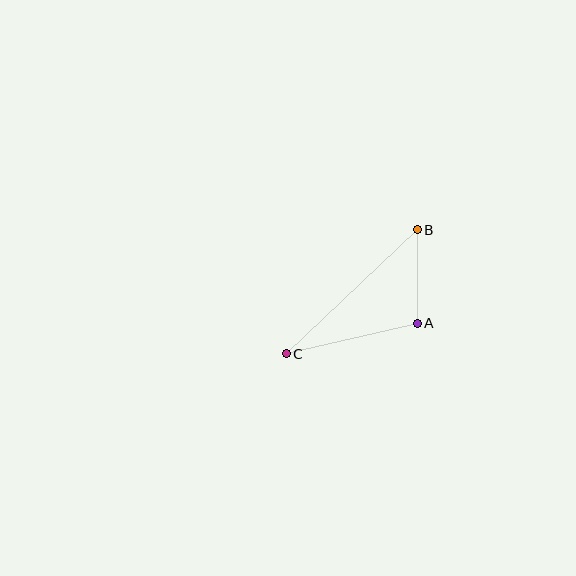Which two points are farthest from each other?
Points B and C are farthest from each other.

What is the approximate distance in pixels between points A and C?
The distance between A and C is approximately 135 pixels.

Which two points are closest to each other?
Points A and B are closest to each other.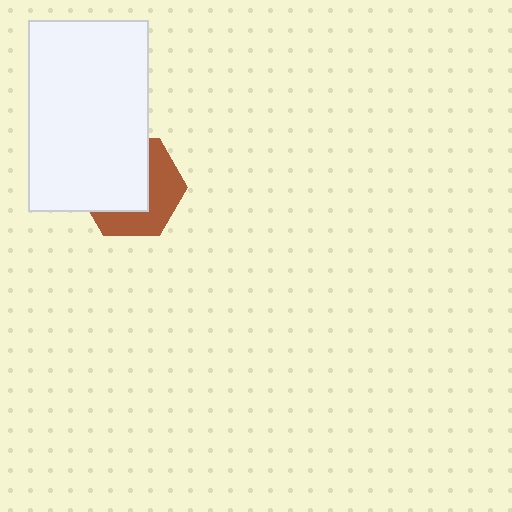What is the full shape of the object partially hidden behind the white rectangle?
The partially hidden object is a brown hexagon.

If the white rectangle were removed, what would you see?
You would see the complete brown hexagon.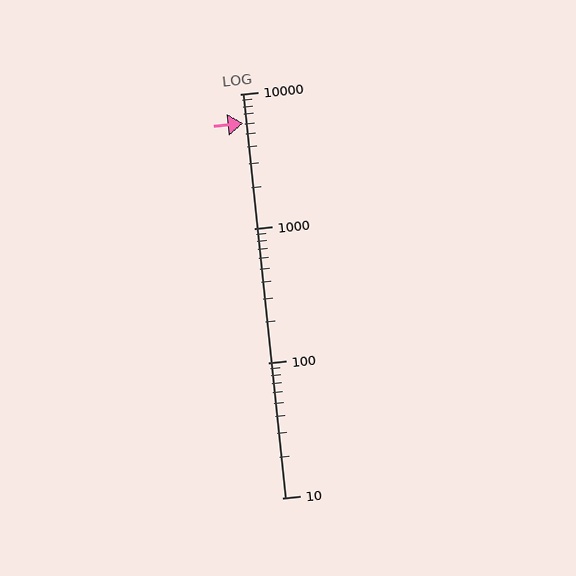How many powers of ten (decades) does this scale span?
The scale spans 3 decades, from 10 to 10000.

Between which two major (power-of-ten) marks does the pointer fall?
The pointer is between 1000 and 10000.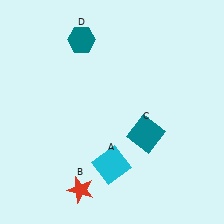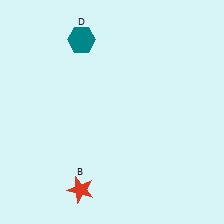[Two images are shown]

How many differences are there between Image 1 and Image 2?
There are 2 differences between the two images.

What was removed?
The cyan square (A), the teal square (C) were removed in Image 2.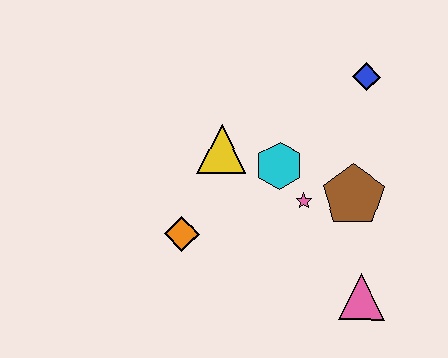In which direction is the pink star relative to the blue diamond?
The pink star is below the blue diamond.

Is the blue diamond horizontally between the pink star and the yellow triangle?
No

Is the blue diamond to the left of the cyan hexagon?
No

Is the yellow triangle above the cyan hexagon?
Yes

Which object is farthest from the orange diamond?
The blue diamond is farthest from the orange diamond.